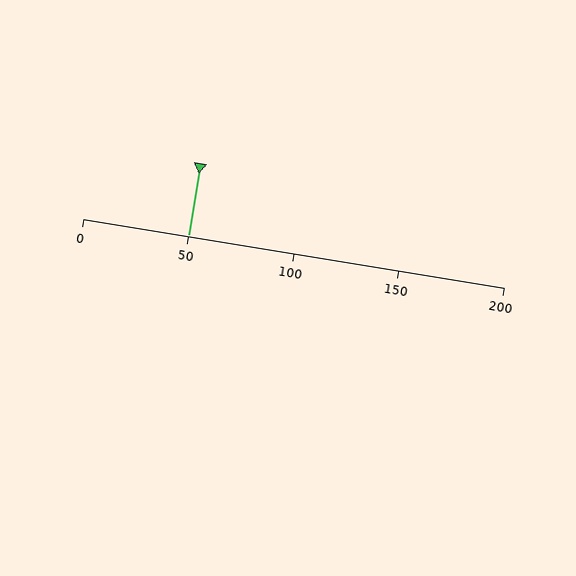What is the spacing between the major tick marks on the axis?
The major ticks are spaced 50 apart.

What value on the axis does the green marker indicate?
The marker indicates approximately 50.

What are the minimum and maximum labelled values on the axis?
The axis runs from 0 to 200.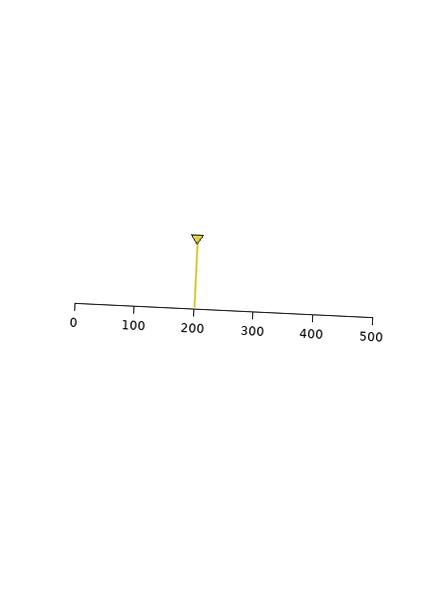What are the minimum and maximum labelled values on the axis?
The axis runs from 0 to 500.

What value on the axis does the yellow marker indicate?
The marker indicates approximately 200.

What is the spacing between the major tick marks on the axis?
The major ticks are spaced 100 apart.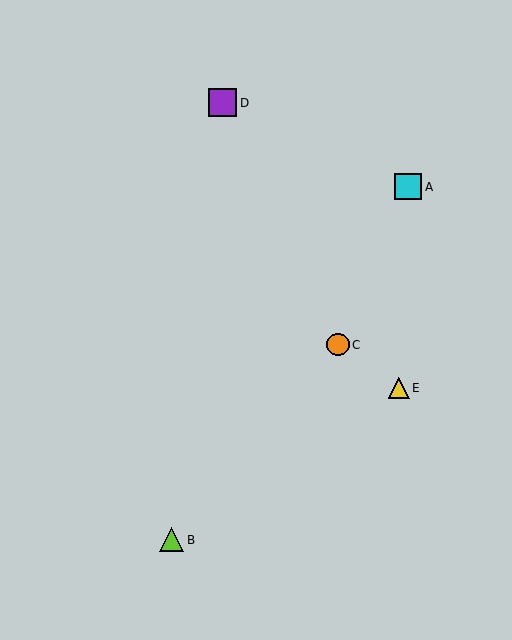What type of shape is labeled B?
Shape B is a lime triangle.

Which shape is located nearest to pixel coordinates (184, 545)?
The lime triangle (labeled B) at (172, 540) is nearest to that location.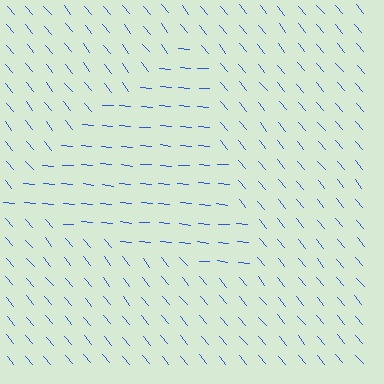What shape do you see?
I see a triangle.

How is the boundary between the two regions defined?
The boundary is defined purely by a change in line orientation (approximately 45 degrees difference). All lines are the same color and thickness.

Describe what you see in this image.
The image is filled with small blue line segments. A triangle region in the image has lines oriented differently from the surrounding lines, creating a visible texture boundary.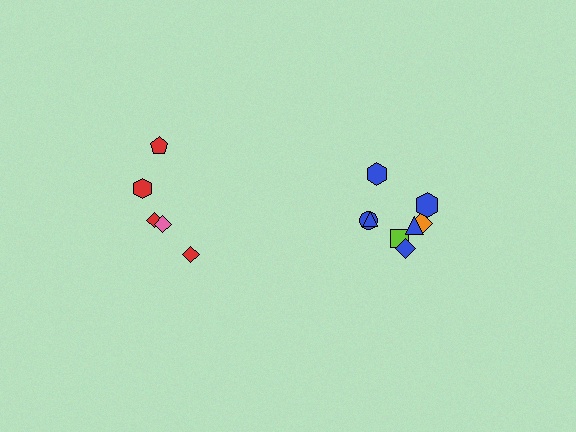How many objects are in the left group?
There are 5 objects.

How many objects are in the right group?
There are 8 objects.